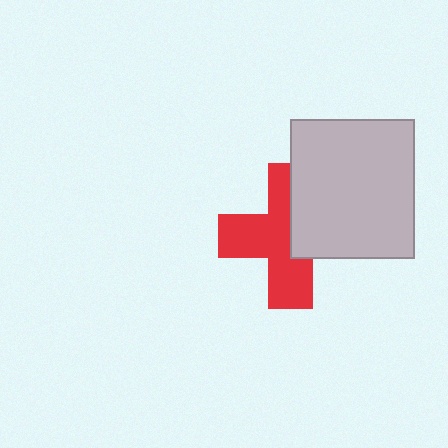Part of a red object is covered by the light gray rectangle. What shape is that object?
It is a cross.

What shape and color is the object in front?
The object in front is a light gray rectangle.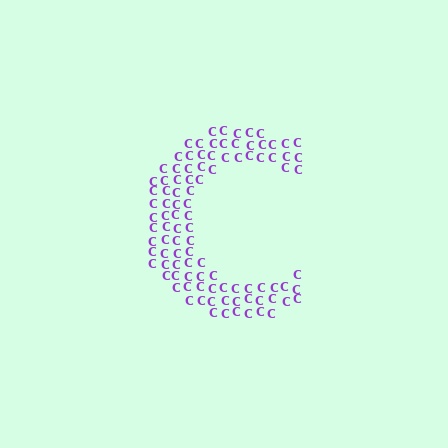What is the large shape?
The large shape is the letter C.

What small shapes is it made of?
It is made of small letter C's.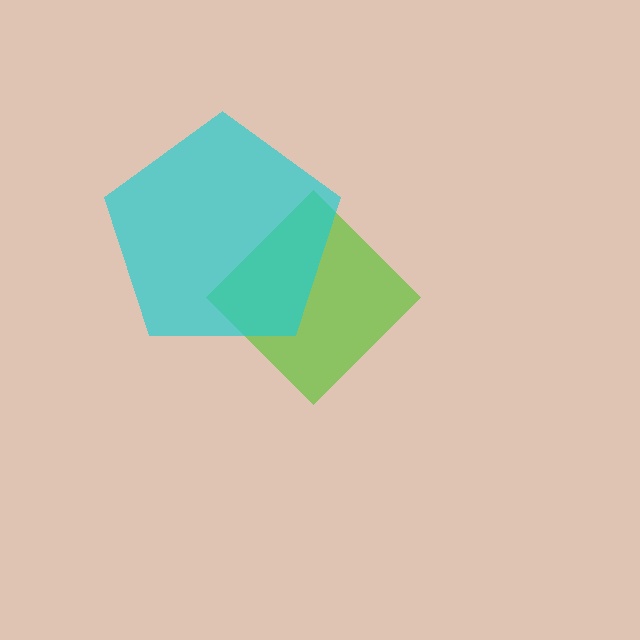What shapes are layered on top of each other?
The layered shapes are: a lime diamond, a cyan pentagon.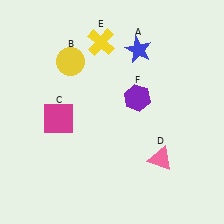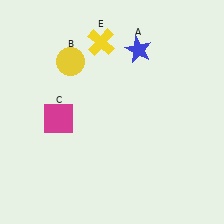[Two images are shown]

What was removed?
The purple hexagon (F), the pink triangle (D) were removed in Image 2.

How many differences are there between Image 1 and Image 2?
There are 2 differences between the two images.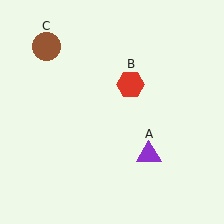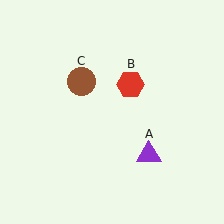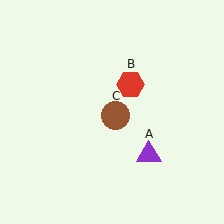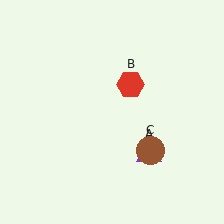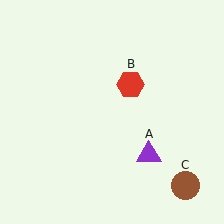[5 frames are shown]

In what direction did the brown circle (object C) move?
The brown circle (object C) moved down and to the right.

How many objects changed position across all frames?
1 object changed position: brown circle (object C).